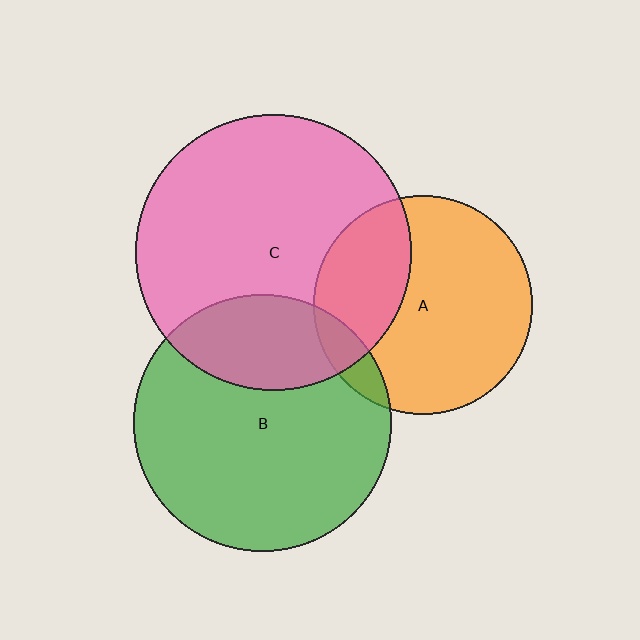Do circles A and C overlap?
Yes.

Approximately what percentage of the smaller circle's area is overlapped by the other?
Approximately 30%.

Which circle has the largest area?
Circle C (pink).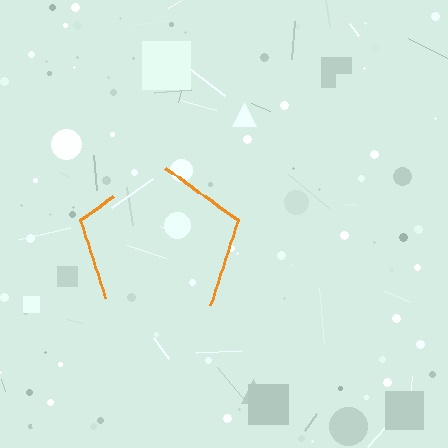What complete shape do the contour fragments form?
The contour fragments form a pentagon.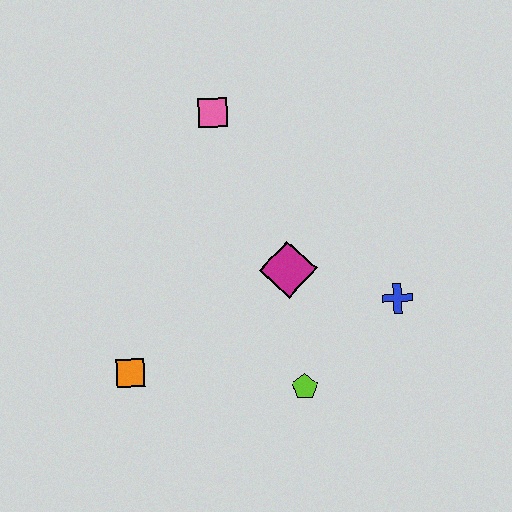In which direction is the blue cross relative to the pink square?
The blue cross is below the pink square.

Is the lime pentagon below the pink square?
Yes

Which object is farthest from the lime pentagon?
The pink square is farthest from the lime pentagon.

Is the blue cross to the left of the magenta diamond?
No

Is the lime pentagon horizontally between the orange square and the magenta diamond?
No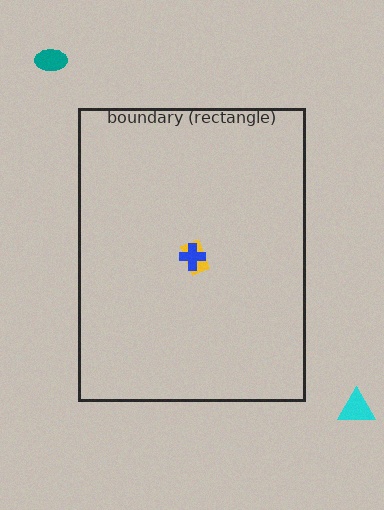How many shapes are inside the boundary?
2 inside, 2 outside.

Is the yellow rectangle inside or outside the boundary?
Inside.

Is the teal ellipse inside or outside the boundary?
Outside.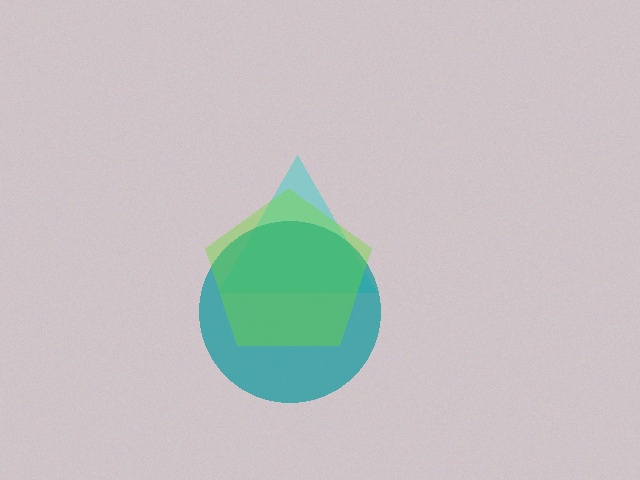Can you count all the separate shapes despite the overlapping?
Yes, there are 3 separate shapes.